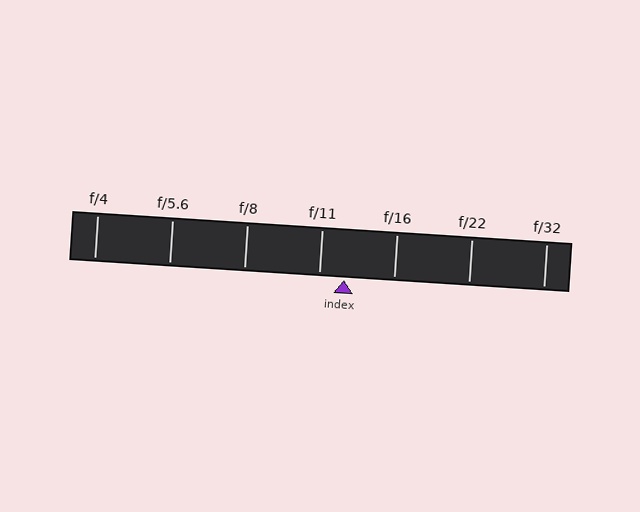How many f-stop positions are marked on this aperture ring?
There are 7 f-stop positions marked.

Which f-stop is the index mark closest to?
The index mark is closest to f/11.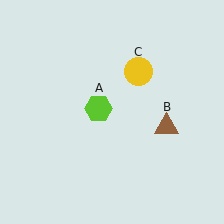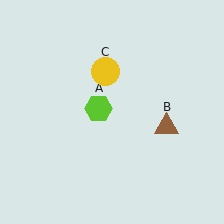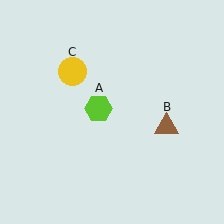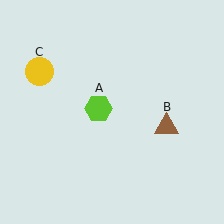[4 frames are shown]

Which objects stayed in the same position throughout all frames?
Lime hexagon (object A) and brown triangle (object B) remained stationary.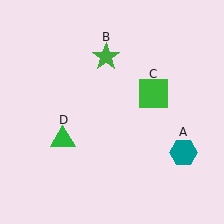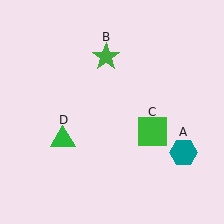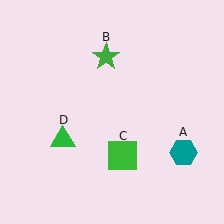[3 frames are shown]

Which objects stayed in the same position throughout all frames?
Teal hexagon (object A) and green star (object B) and green triangle (object D) remained stationary.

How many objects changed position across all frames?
1 object changed position: green square (object C).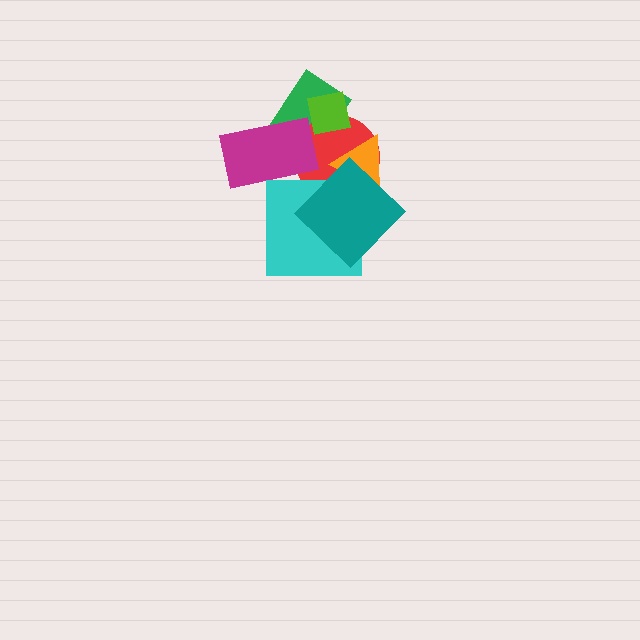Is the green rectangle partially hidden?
Yes, it is partially covered by another shape.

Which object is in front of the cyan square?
The teal diamond is in front of the cyan square.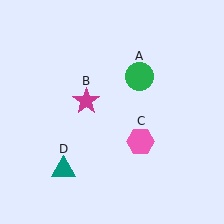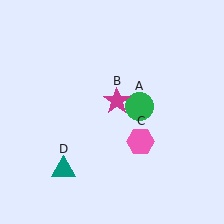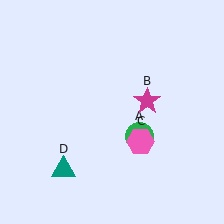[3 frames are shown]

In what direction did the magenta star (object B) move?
The magenta star (object B) moved right.